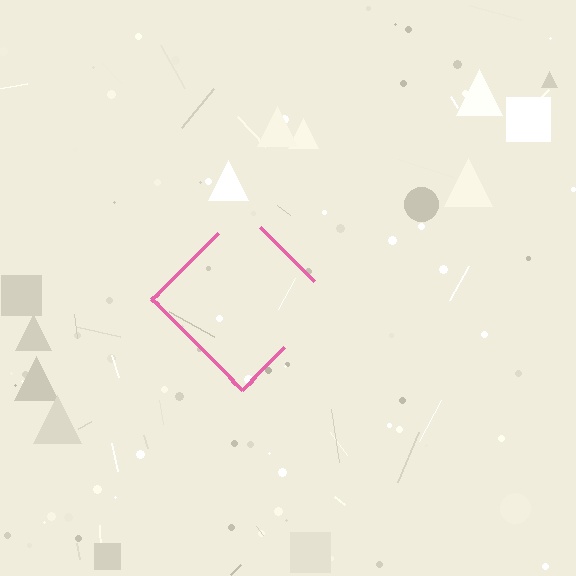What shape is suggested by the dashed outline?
The dashed outline suggests a diamond.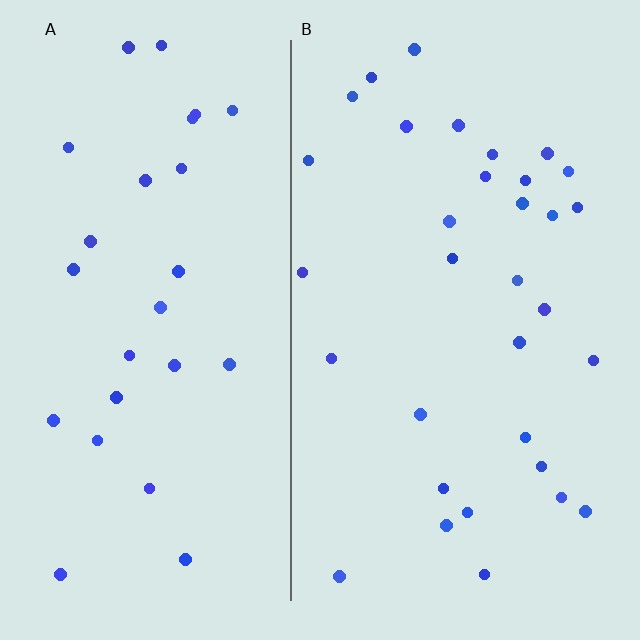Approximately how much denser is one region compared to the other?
Approximately 1.2× — region B over region A.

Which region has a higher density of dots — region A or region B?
B (the right).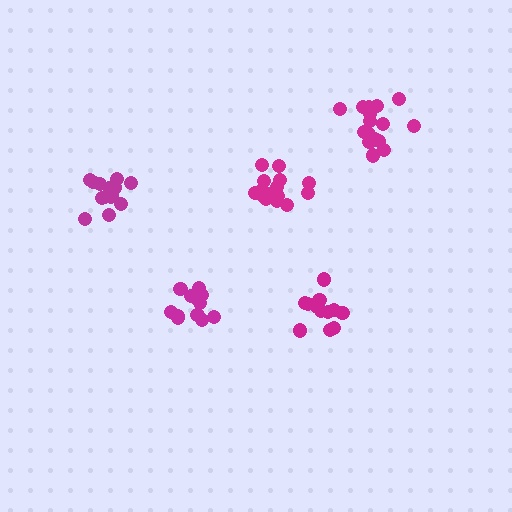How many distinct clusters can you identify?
There are 5 distinct clusters.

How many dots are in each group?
Group 1: 13 dots, Group 2: 17 dots, Group 3: 16 dots, Group 4: 15 dots, Group 5: 15 dots (76 total).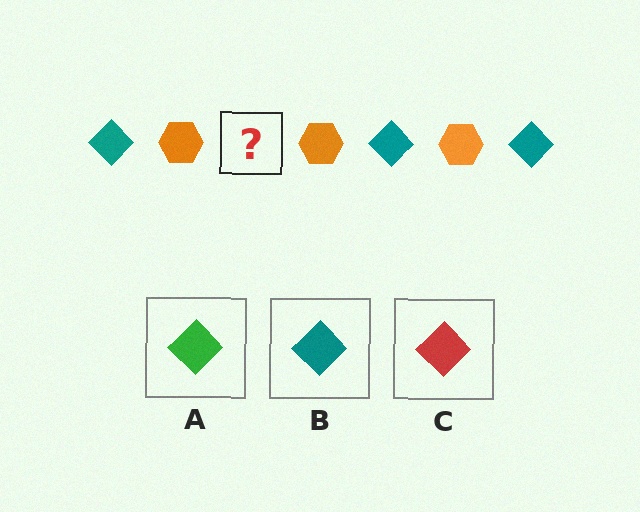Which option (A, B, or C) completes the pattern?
B.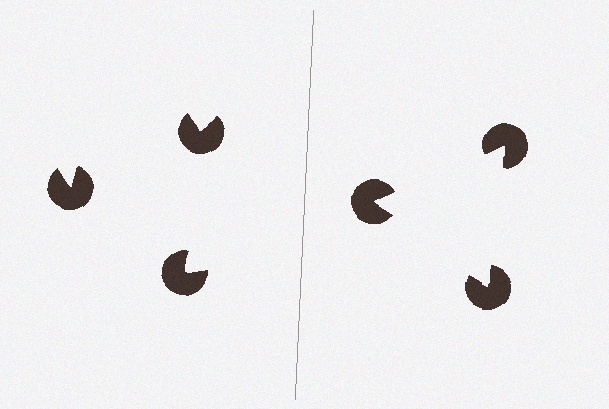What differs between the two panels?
The pac-man discs are positioned identically on both sides; only the wedge orientations differ. On the right they align to a triangle; on the left they are misaligned.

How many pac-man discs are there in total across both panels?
6 — 3 on each side.